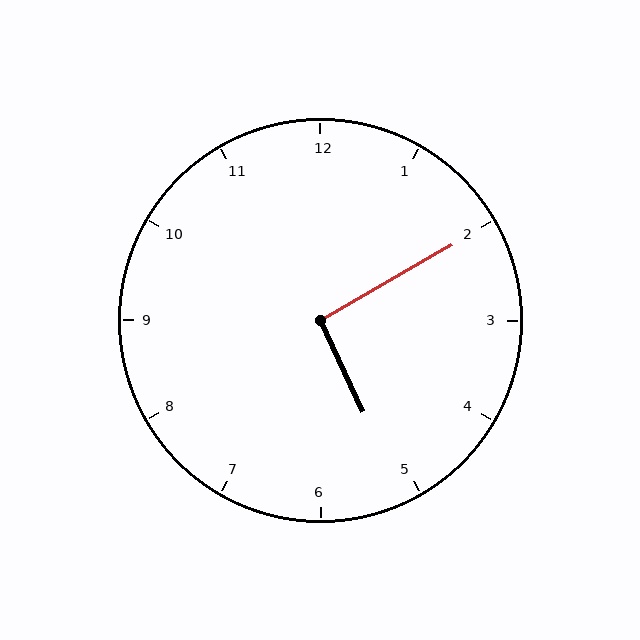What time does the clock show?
5:10.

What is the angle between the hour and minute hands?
Approximately 95 degrees.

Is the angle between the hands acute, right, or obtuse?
It is right.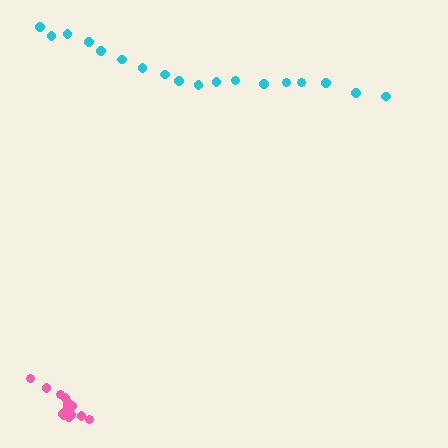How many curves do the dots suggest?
There are 2 distinct paths.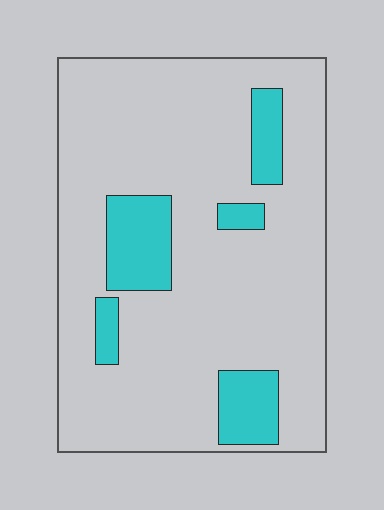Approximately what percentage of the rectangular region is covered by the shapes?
Approximately 15%.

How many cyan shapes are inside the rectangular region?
5.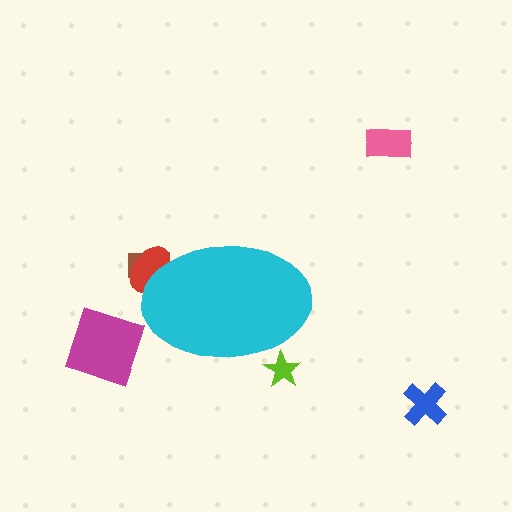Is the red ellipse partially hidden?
Yes, the red ellipse is partially hidden behind the cyan ellipse.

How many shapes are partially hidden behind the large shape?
3 shapes are partially hidden.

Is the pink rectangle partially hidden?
No, the pink rectangle is fully visible.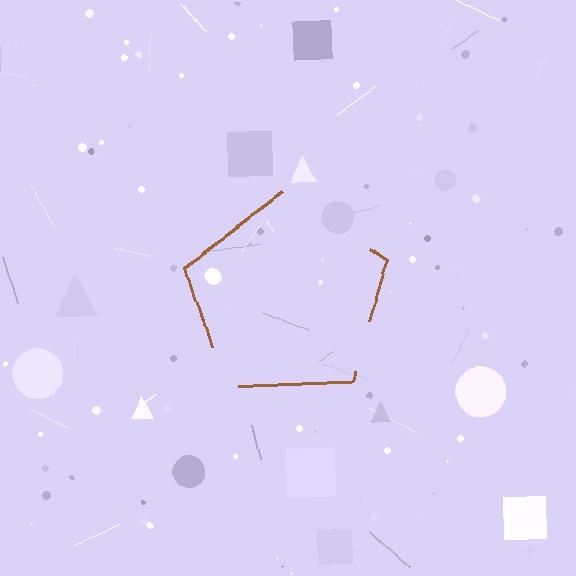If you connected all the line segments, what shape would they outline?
They would outline a pentagon.